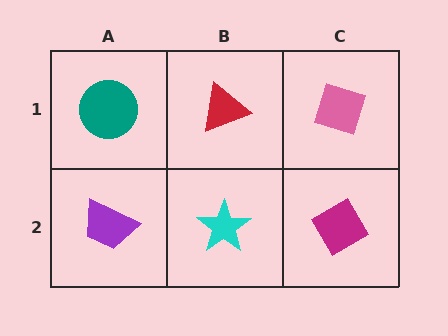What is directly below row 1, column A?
A purple trapezoid.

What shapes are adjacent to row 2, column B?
A red triangle (row 1, column B), a purple trapezoid (row 2, column A), a magenta diamond (row 2, column C).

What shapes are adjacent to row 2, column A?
A teal circle (row 1, column A), a cyan star (row 2, column B).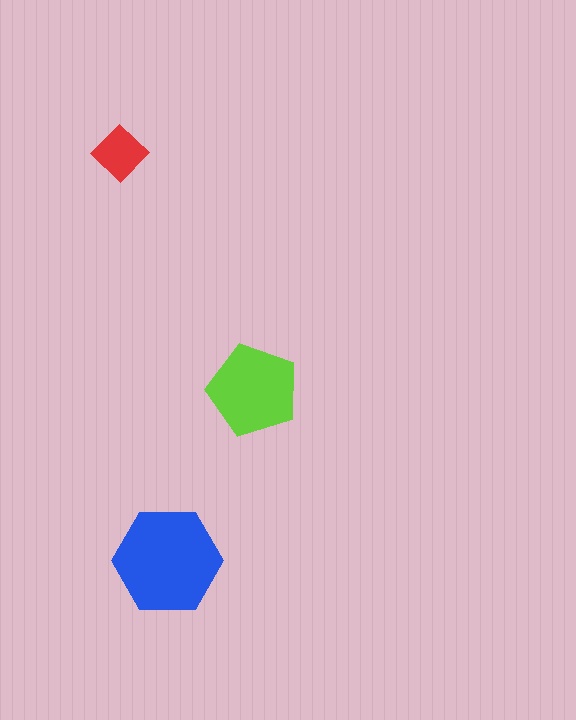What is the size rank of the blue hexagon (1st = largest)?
1st.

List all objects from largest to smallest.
The blue hexagon, the lime pentagon, the red diamond.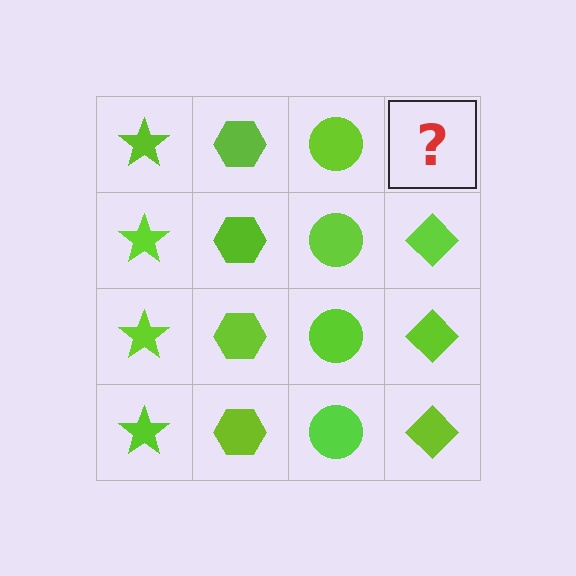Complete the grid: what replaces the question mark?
The question mark should be replaced with a lime diamond.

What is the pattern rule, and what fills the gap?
The rule is that each column has a consistent shape. The gap should be filled with a lime diamond.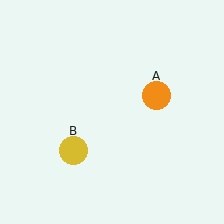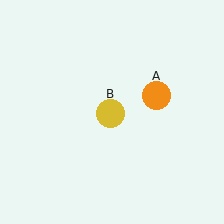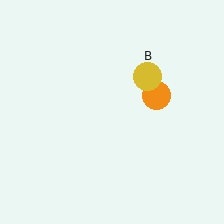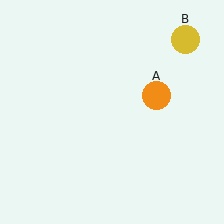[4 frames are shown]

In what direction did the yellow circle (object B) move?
The yellow circle (object B) moved up and to the right.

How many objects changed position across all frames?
1 object changed position: yellow circle (object B).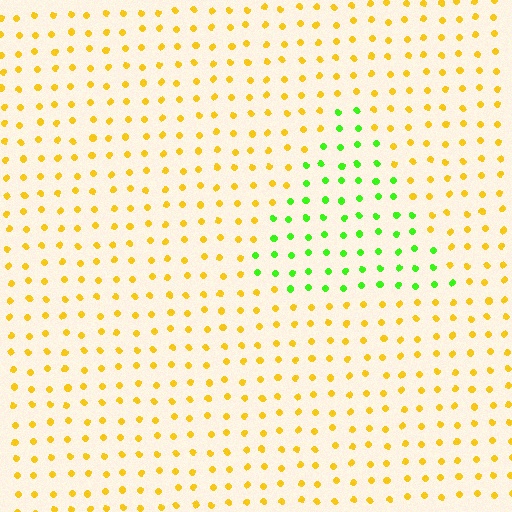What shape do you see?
I see a triangle.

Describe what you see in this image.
The image is filled with small yellow elements in a uniform arrangement. A triangle-shaped region is visible where the elements are tinted to a slightly different hue, forming a subtle color boundary.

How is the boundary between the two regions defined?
The boundary is defined purely by a slight shift in hue (about 63 degrees). Spacing, size, and orientation are identical on both sides.